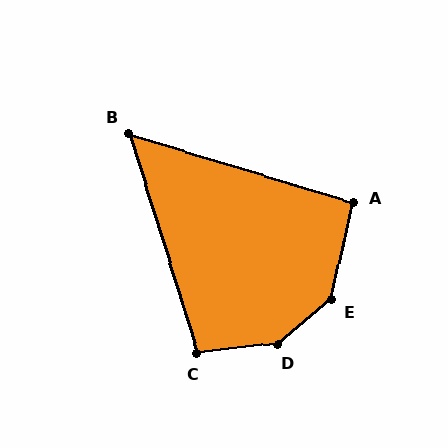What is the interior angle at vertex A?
Approximately 94 degrees (approximately right).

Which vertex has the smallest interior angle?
B, at approximately 56 degrees.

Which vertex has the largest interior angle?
D, at approximately 147 degrees.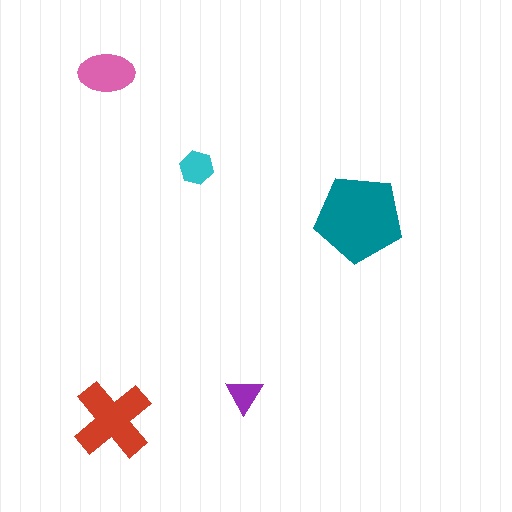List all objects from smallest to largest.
The purple triangle, the cyan hexagon, the pink ellipse, the red cross, the teal pentagon.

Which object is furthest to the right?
The teal pentagon is rightmost.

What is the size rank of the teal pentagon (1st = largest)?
1st.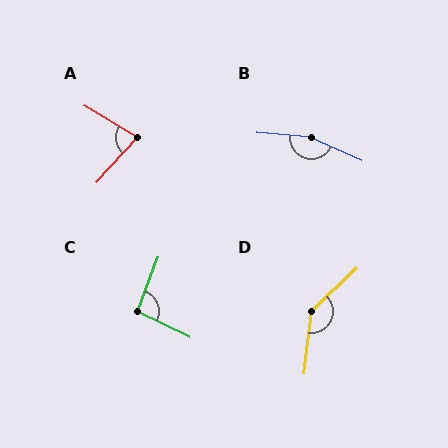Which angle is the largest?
B, at approximately 161 degrees.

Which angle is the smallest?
A, at approximately 79 degrees.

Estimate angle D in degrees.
Approximately 140 degrees.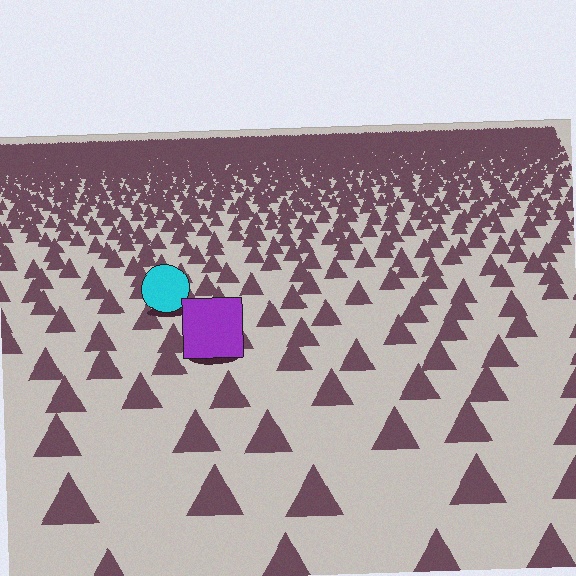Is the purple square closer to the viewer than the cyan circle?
Yes. The purple square is closer — you can tell from the texture gradient: the ground texture is coarser near it.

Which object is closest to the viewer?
The purple square is closest. The texture marks near it are larger and more spread out.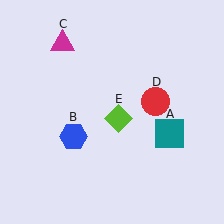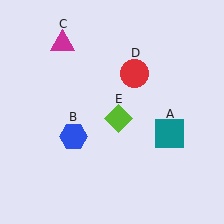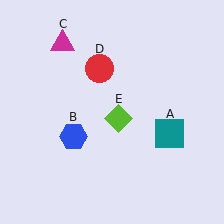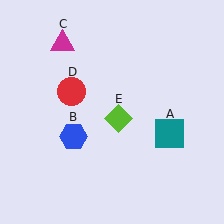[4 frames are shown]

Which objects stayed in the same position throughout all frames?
Teal square (object A) and blue hexagon (object B) and magenta triangle (object C) and lime diamond (object E) remained stationary.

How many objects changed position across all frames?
1 object changed position: red circle (object D).